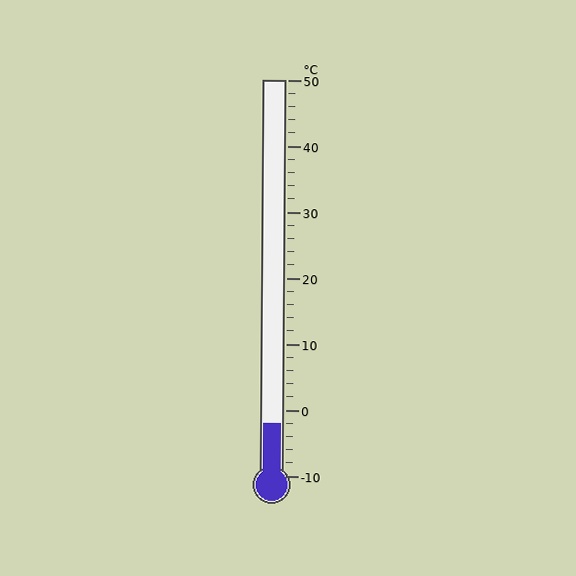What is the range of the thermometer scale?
The thermometer scale ranges from -10°C to 50°C.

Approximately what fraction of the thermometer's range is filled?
The thermometer is filled to approximately 15% of its range.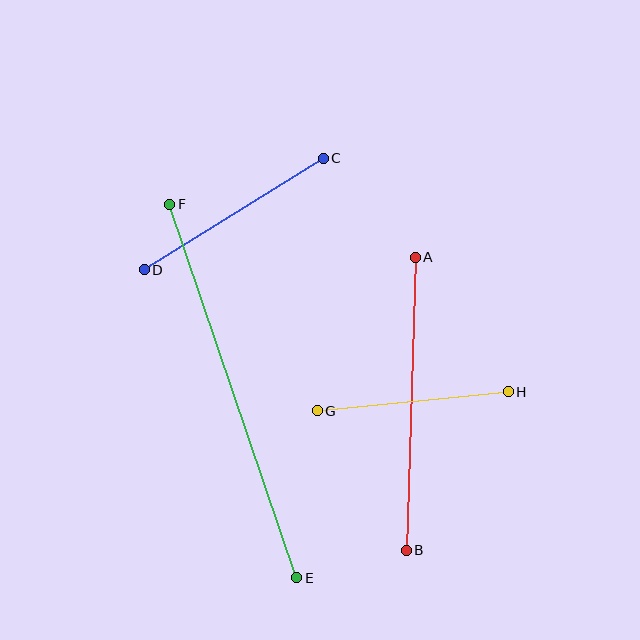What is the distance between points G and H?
The distance is approximately 192 pixels.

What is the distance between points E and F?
The distance is approximately 394 pixels.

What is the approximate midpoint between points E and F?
The midpoint is at approximately (233, 391) pixels.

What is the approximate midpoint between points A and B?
The midpoint is at approximately (411, 404) pixels.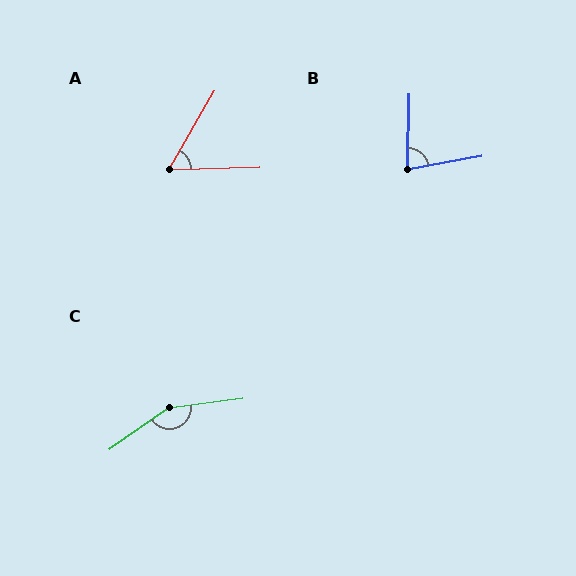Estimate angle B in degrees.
Approximately 78 degrees.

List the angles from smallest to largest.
A (58°), B (78°), C (153°).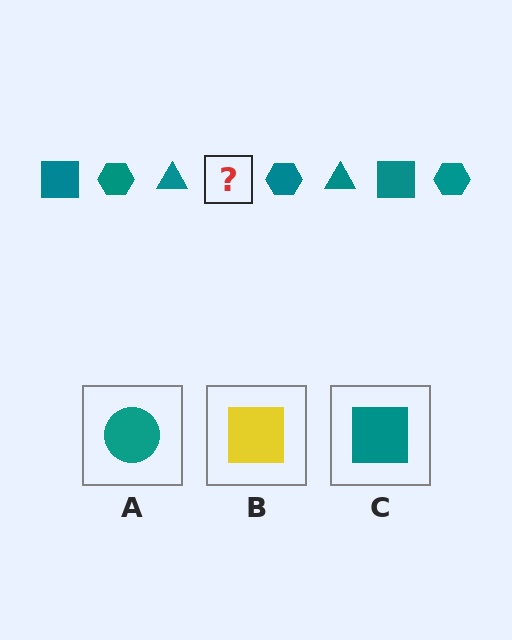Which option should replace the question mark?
Option C.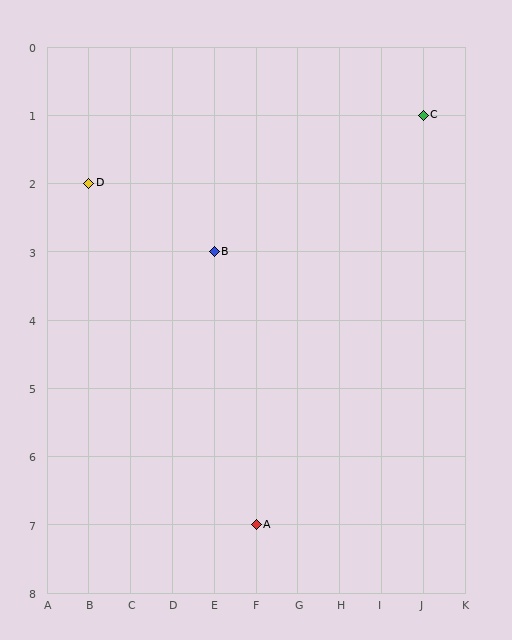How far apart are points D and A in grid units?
Points D and A are 4 columns and 5 rows apart (about 6.4 grid units diagonally).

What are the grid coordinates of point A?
Point A is at grid coordinates (F, 7).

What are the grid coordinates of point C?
Point C is at grid coordinates (J, 1).